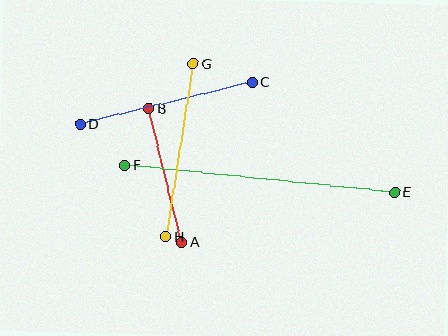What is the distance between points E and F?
The distance is approximately 271 pixels.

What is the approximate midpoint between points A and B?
The midpoint is at approximately (166, 175) pixels.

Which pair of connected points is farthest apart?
Points E and F are farthest apart.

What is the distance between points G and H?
The distance is approximately 175 pixels.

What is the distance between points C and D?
The distance is approximately 177 pixels.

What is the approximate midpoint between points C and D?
The midpoint is at approximately (166, 103) pixels.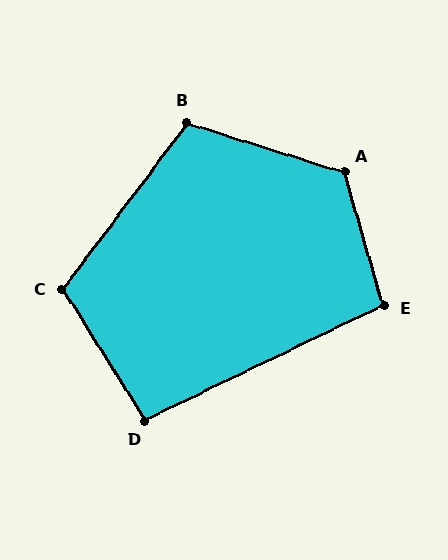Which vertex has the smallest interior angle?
D, at approximately 96 degrees.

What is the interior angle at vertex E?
Approximately 99 degrees (obtuse).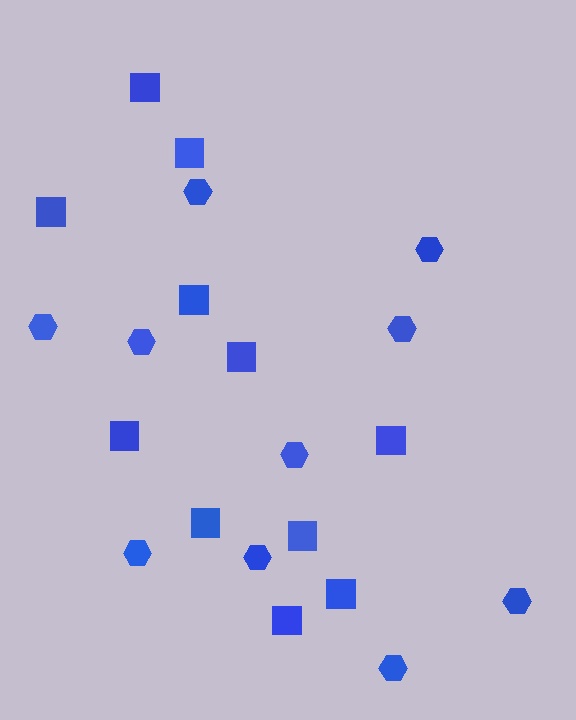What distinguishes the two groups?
There are 2 groups: one group of squares (11) and one group of hexagons (10).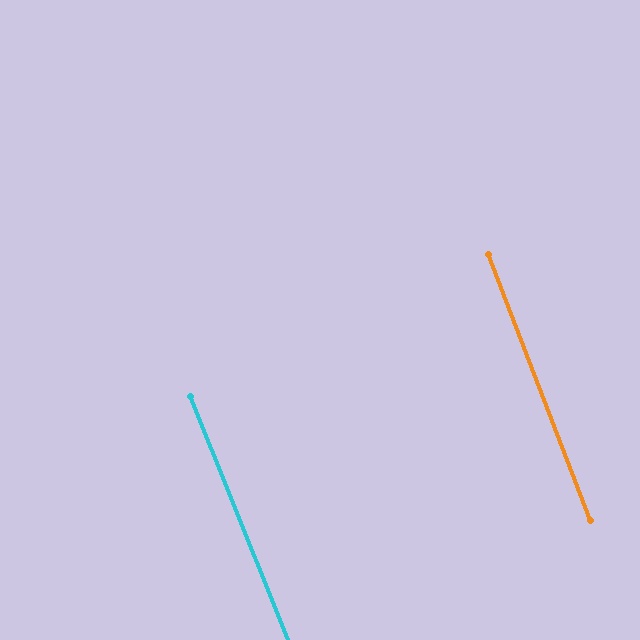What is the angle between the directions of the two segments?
Approximately 1 degree.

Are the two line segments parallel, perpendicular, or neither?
Parallel — their directions differ by only 0.9°.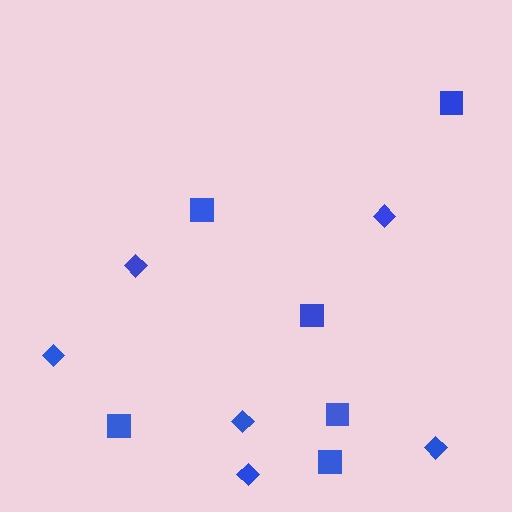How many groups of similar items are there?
There are 2 groups: one group of squares (6) and one group of diamonds (6).